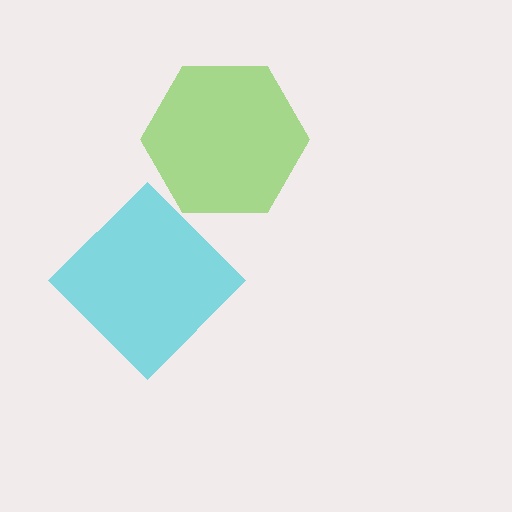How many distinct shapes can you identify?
There are 2 distinct shapes: a lime hexagon, a cyan diamond.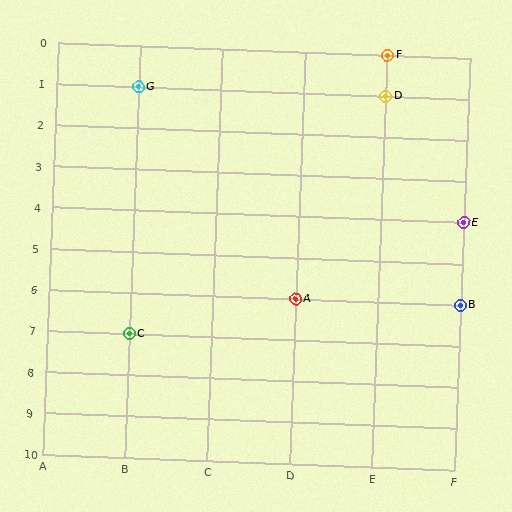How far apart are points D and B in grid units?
Points D and B are 1 column and 5 rows apart (about 5.1 grid units diagonally).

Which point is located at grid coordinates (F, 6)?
Point B is at (F, 6).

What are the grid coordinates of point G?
Point G is at grid coordinates (B, 1).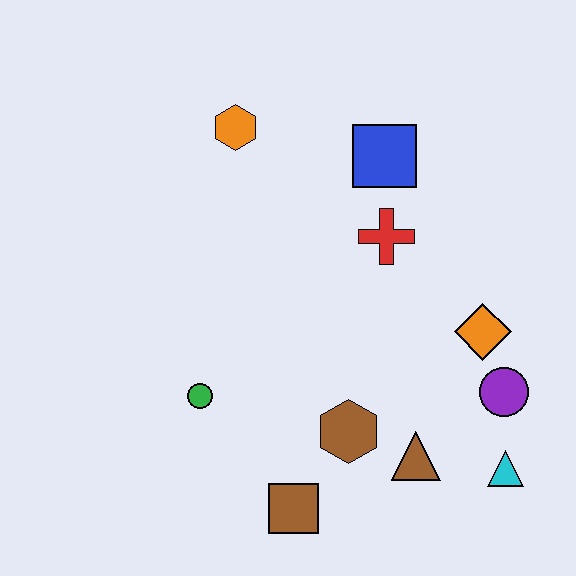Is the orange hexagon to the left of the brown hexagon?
Yes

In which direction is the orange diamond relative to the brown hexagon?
The orange diamond is to the right of the brown hexagon.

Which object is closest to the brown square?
The brown hexagon is closest to the brown square.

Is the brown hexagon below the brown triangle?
No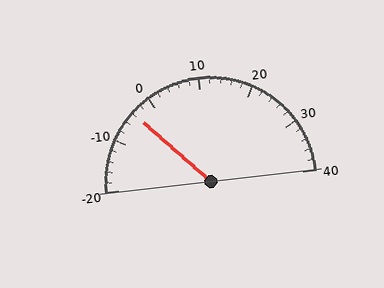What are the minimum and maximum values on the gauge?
The gauge ranges from -20 to 40.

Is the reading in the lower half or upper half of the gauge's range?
The reading is in the lower half of the range (-20 to 40).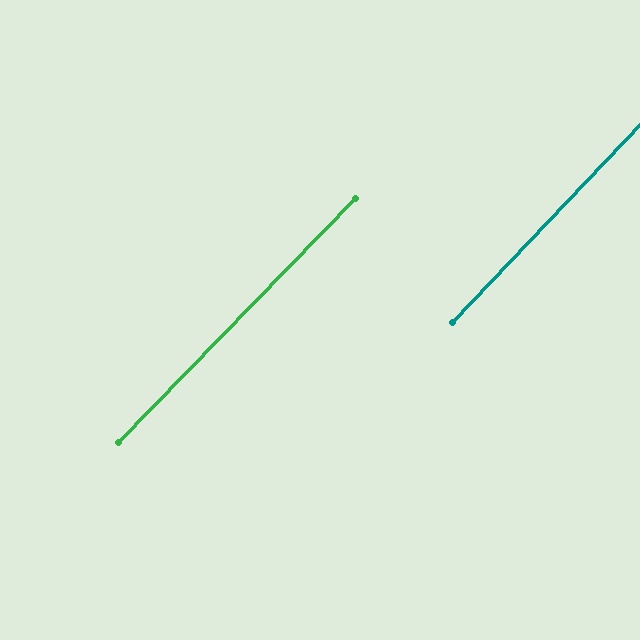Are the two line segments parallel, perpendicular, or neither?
Parallel — their directions differ by only 0.8°.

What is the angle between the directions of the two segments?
Approximately 1 degree.